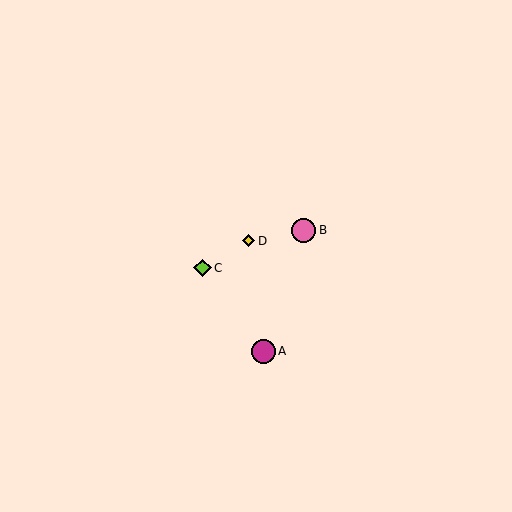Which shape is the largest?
The magenta circle (labeled A) is the largest.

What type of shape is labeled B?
Shape B is a pink circle.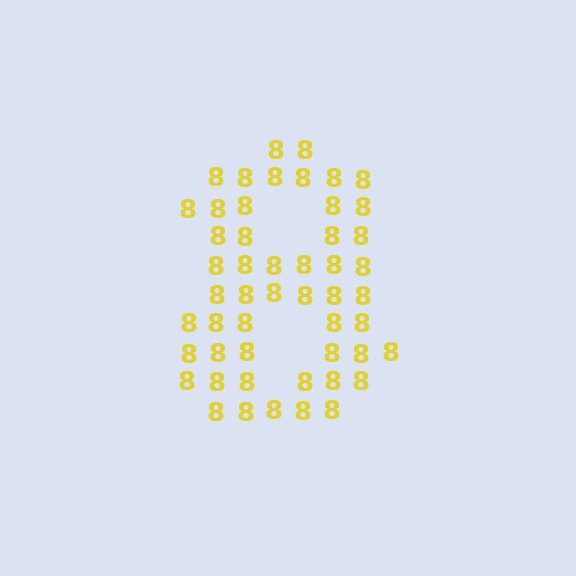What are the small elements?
The small elements are digit 8's.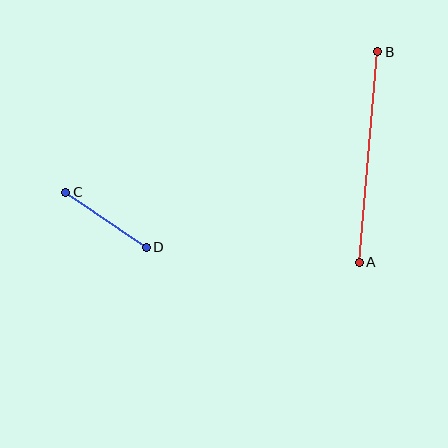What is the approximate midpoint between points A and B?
The midpoint is at approximately (369, 157) pixels.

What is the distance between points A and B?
The distance is approximately 211 pixels.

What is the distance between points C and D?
The distance is approximately 98 pixels.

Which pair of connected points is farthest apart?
Points A and B are farthest apart.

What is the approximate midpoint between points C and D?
The midpoint is at approximately (106, 220) pixels.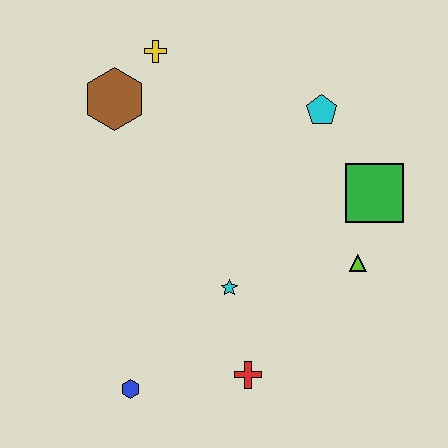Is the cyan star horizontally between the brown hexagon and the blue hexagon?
No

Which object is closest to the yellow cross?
The brown hexagon is closest to the yellow cross.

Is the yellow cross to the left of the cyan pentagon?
Yes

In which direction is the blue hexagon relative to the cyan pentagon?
The blue hexagon is below the cyan pentagon.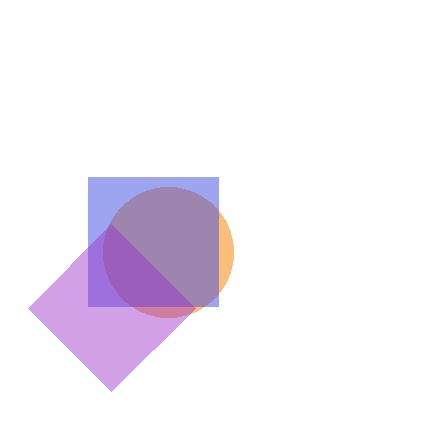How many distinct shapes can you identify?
There are 3 distinct shapes: an orange circle, a blue square, a purple diamond.